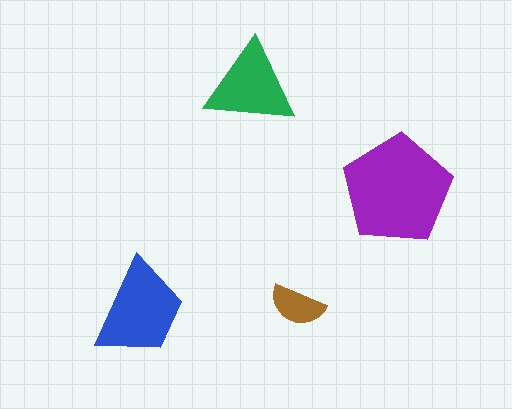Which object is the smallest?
The brown semicircle.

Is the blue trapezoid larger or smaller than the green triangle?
Larger.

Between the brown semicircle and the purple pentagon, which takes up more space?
The purple pentagon.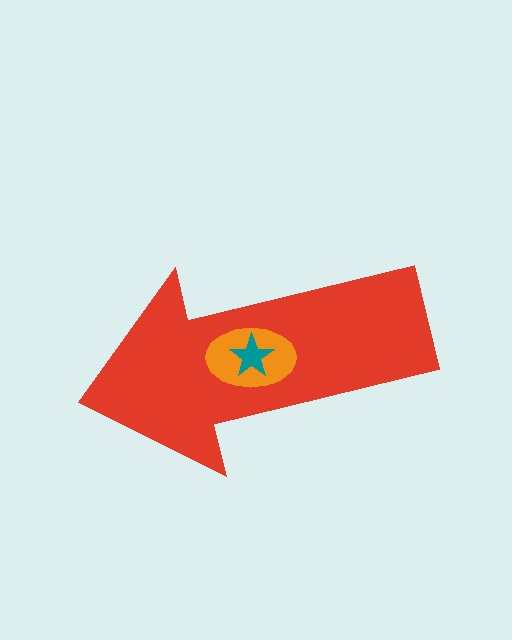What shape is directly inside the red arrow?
The orange ellipse.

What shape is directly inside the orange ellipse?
The teal star.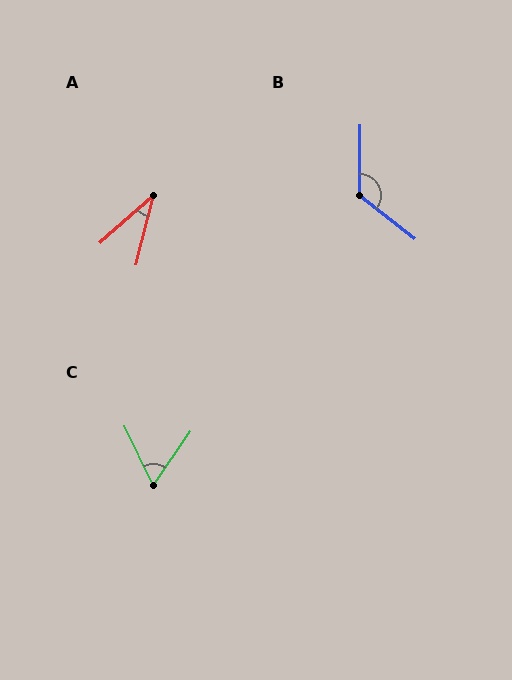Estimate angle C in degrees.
Approximately 60 degrees.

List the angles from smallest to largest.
A (34°), C (60°), B (128°).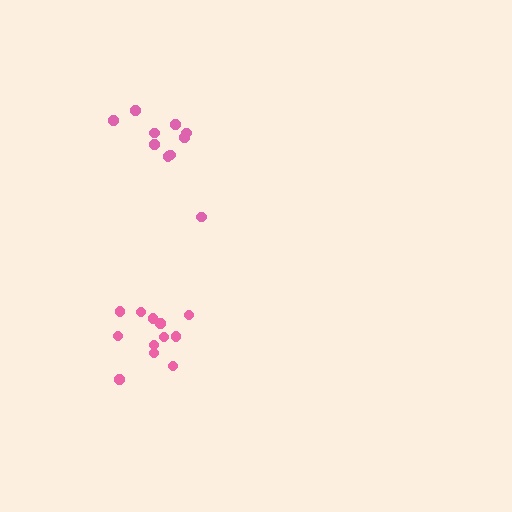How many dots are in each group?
Group 1: 12 dots, Group 2: 10 dots (22 total).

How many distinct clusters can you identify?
There are 2 distinct clusters.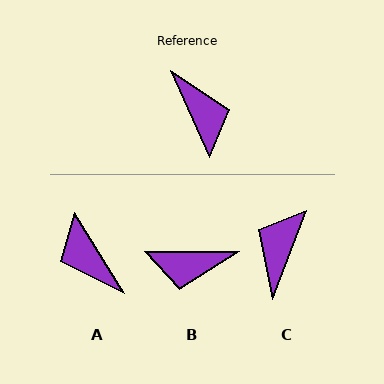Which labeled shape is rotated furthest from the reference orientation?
A, about 173 degrees away.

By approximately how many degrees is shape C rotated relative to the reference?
Approximately 135 degrees counter-clockwise.